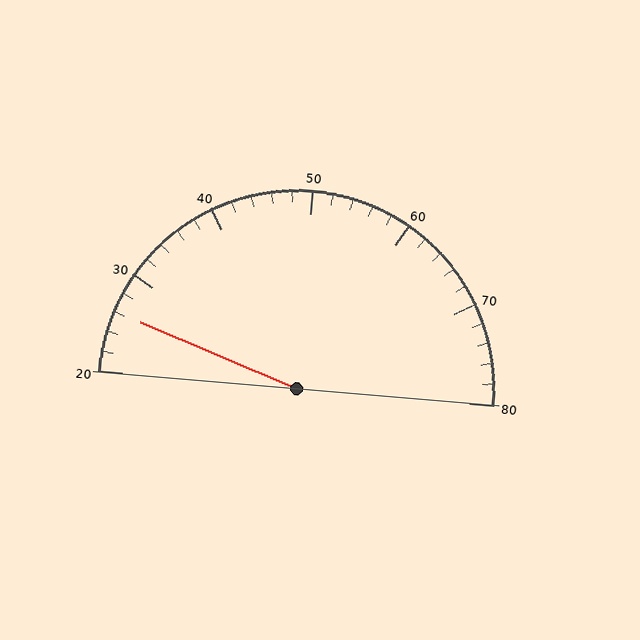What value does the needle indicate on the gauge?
The needle indicates approximately 26.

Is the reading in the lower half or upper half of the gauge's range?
The reading is in the lower half of the range (20 to 80).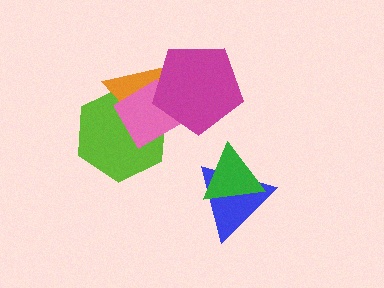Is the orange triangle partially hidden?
Yes, it is partially covered by another shape.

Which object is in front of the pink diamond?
The magenta pentagon is in front of the pink diamond.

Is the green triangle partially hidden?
No, no other shape covers it.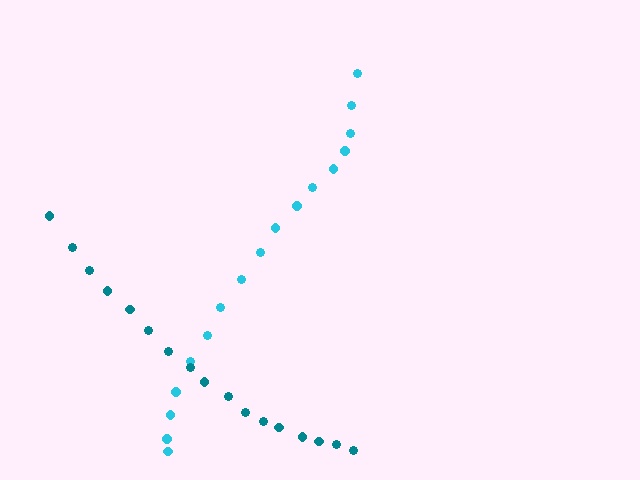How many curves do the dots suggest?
There are 2 distinct paths.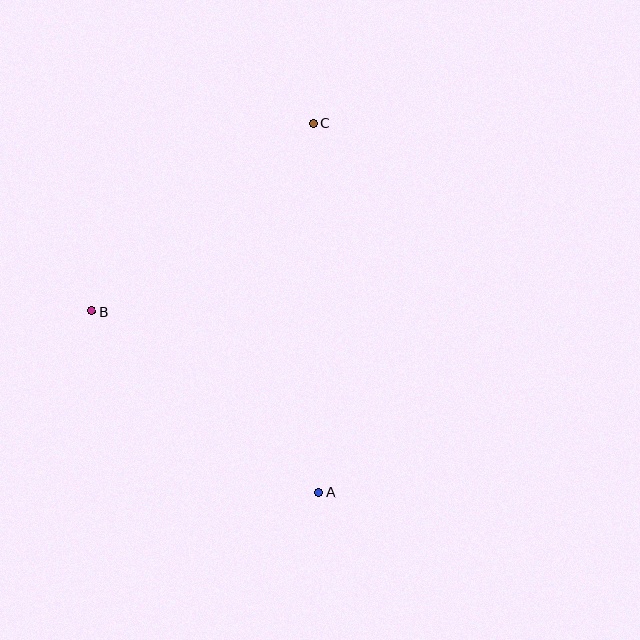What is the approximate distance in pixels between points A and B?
The distance between A and B is approximately 290 pixels.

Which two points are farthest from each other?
Points A and C are farthest from each other.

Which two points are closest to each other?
Points B and C are closest to each other.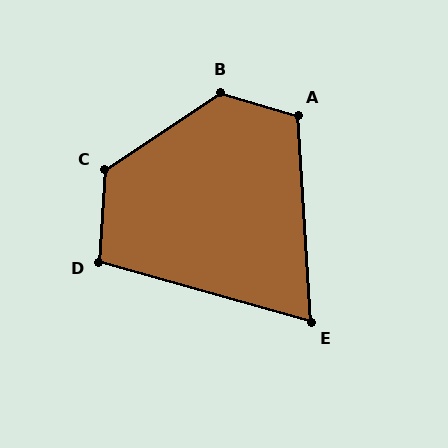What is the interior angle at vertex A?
Approximately 110 degrees (obtuse).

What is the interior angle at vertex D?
Approximately 102 degrees (obtuse).